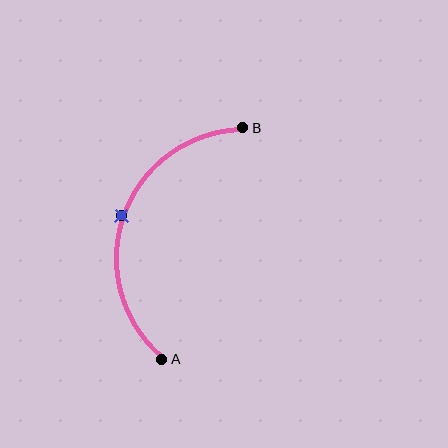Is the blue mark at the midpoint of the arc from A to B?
Yes. The blue mark lies on the arc at equal arc-length from both A and B — it is the arc midpoint.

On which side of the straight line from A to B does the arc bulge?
The arc bulges to the left of the straight line connecting A and B.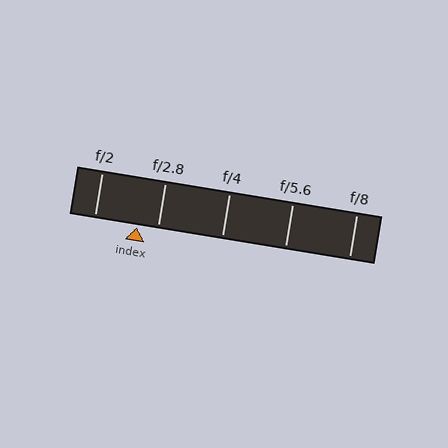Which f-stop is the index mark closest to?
The index mark is closest to f/2.8.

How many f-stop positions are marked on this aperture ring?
There are 5 f-stop positions marked.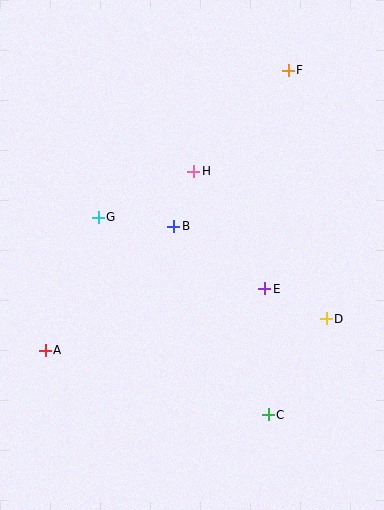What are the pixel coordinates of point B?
Point B is at (174, 226).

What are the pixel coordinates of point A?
Point A is at (45, 350).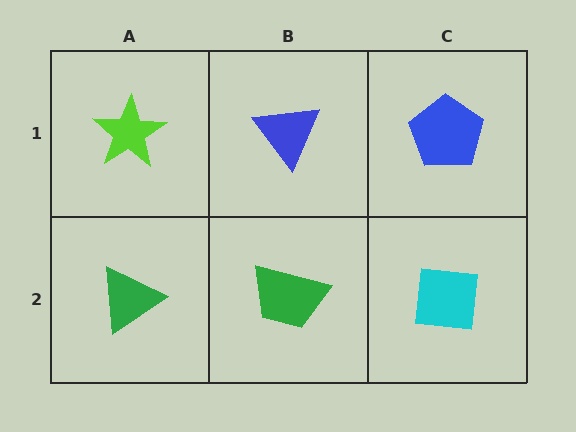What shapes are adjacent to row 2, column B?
A blue triangle (row 1, column B), a green triangle (row 2, column A), a cyan square (row 2, column C).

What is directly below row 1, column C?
A cyan square.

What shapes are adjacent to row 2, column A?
A lime star (row 1, column A), a green trapezoid (row 2, column B).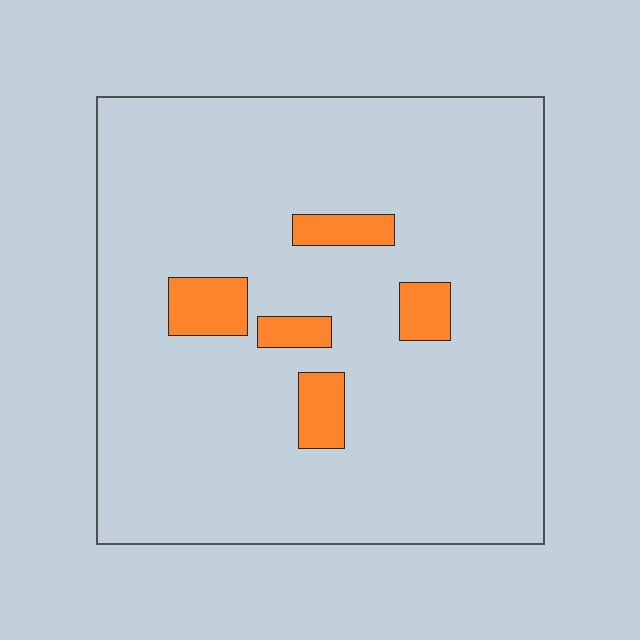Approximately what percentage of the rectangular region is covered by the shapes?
Approximately 10%.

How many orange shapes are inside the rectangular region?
5.